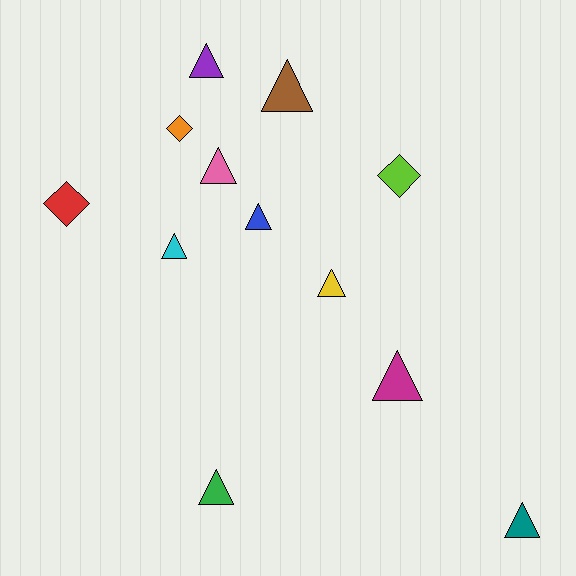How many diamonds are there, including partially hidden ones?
There are 3 diamonds.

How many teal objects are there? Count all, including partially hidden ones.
There is 1 teal object.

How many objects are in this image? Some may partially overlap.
There are 12 objects.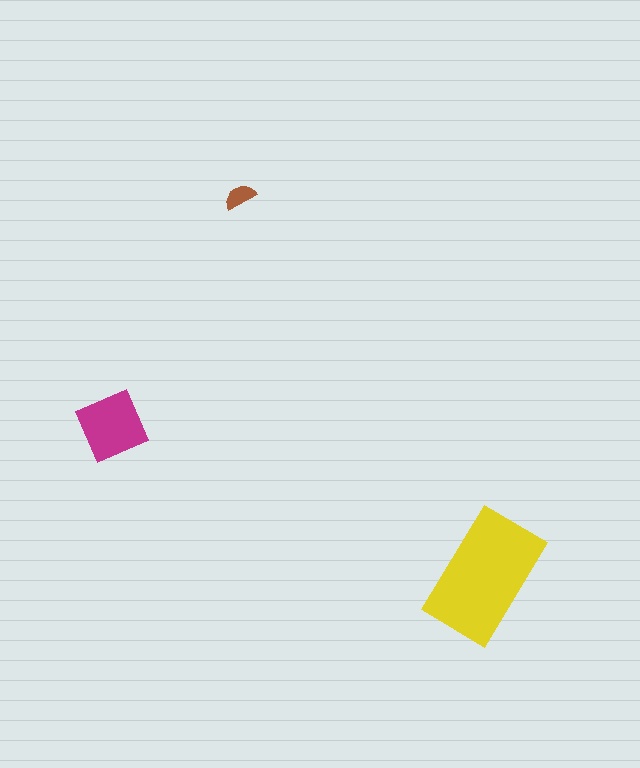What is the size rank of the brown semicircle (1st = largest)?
3rd.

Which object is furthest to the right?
The yellow rectangle is rightmost.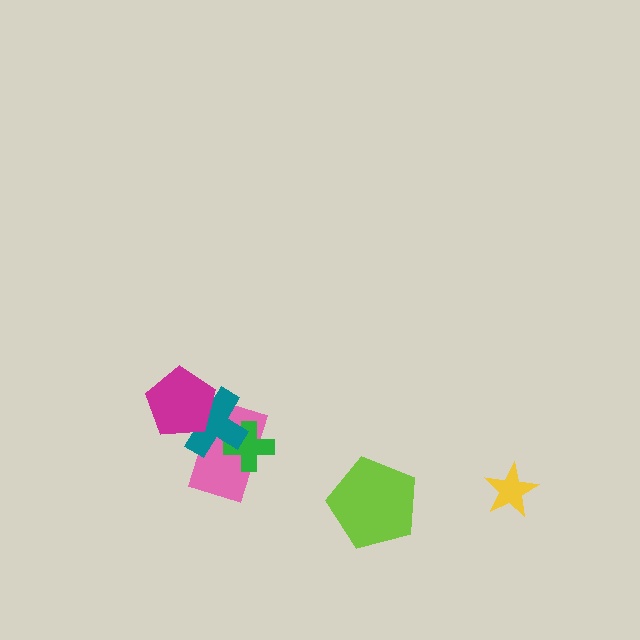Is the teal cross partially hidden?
Yes, it is partially covered by another shape.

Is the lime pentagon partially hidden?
No, no other shape covers it.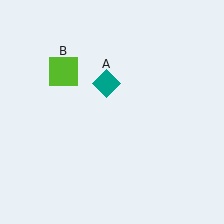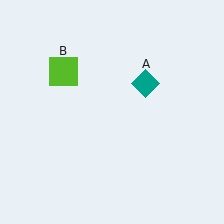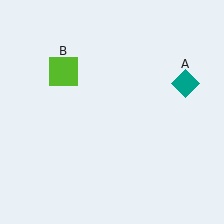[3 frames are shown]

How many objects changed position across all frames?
1 object changed position: teal diamond (object A).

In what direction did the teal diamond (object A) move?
The teal diamond (object A) moved right.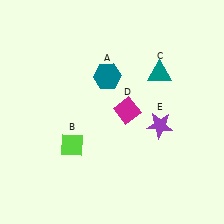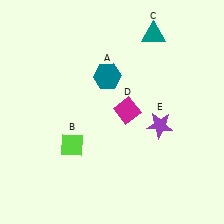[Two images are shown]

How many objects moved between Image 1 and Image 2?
1 object moved between the two images.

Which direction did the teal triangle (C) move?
The teal triangle (C) moved up.